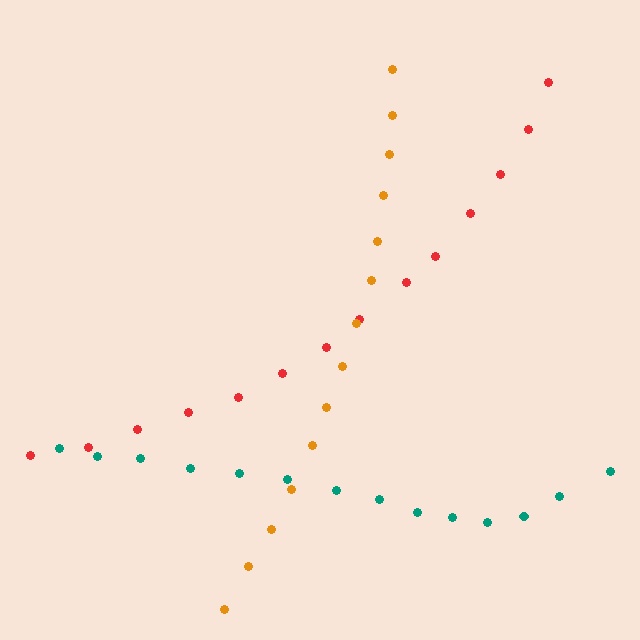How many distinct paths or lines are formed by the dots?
There are 3 distinct paths.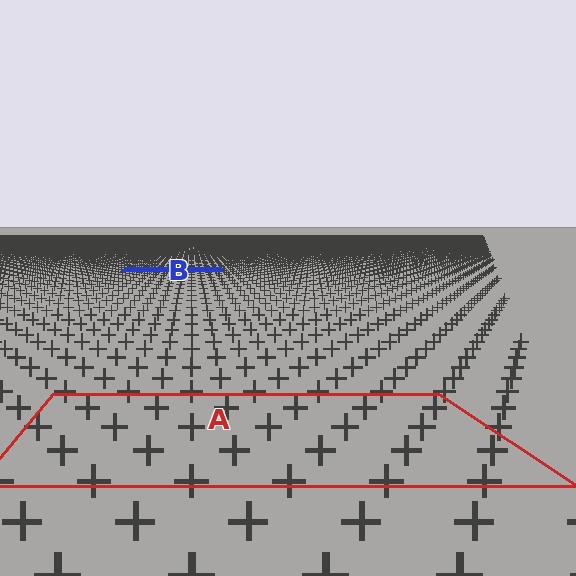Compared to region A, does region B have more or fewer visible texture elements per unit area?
Region B has more texture elements per unit area — they are packed more densely because it is farther away.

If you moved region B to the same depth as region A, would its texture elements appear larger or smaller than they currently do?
They would appear larger. At a closer depth, the same texture elements are projected at a bigger on-screen size.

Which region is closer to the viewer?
Region A is closer. The texture elements there are larger and more spread out.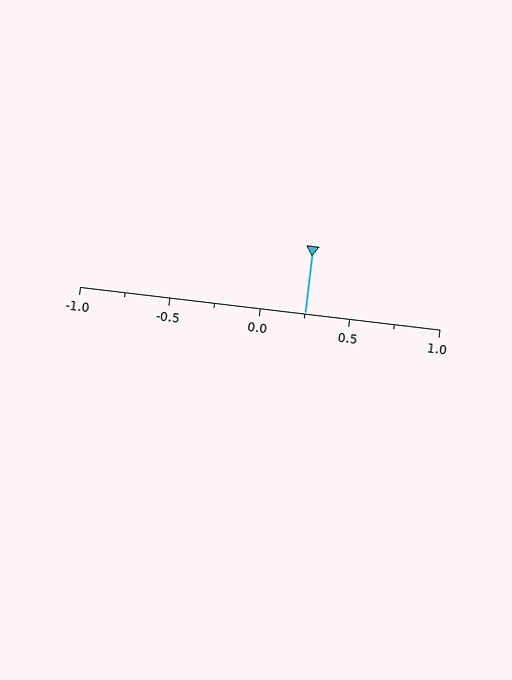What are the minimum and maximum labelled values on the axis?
The axis runs from -1.0 to 1.0.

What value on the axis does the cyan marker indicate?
The marker indicates approximately 0.25.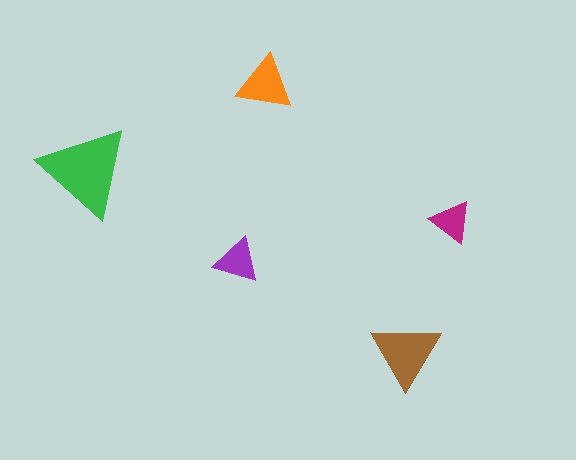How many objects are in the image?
There are 5 objects in the image.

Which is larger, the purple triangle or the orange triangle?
The orange one.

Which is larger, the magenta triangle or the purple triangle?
The purple one.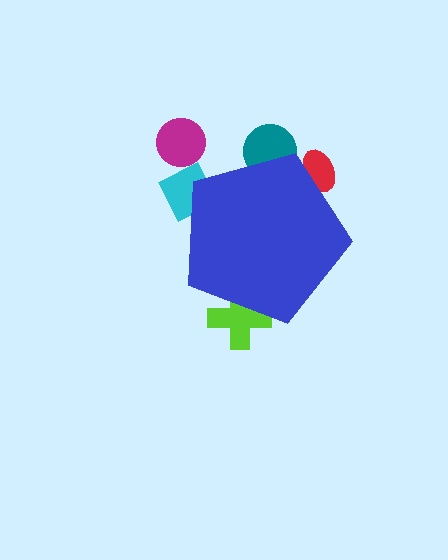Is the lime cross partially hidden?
Yes, the lime cross is partially hidden behind the blue pentagon.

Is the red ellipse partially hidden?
Yes, the red ellipse is partially hidden behind the blue pentagon.